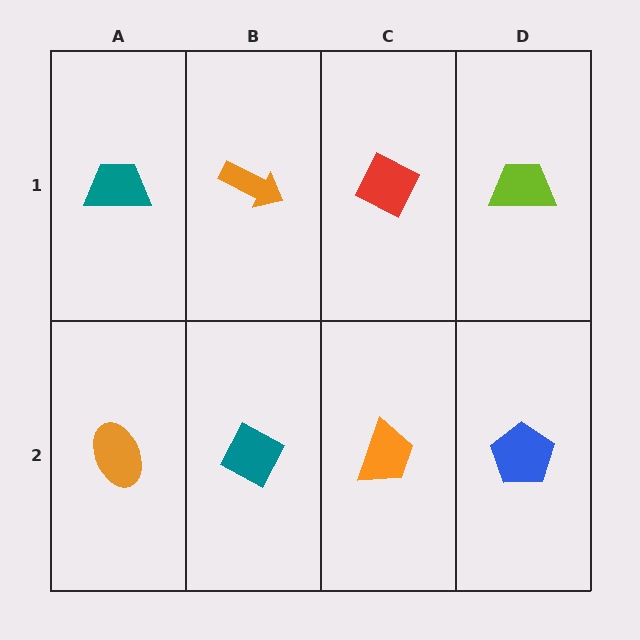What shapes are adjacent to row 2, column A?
A teal trapezoid (row 1, column A), a teal diamond (row 2, column B).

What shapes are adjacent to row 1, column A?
An orange ellipse (row 2, column A), an orange arrow (row 1, column B).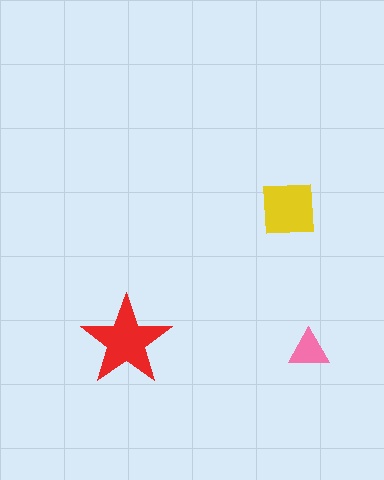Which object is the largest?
The red star.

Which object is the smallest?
The pink triangle.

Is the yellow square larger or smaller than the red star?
Smaller.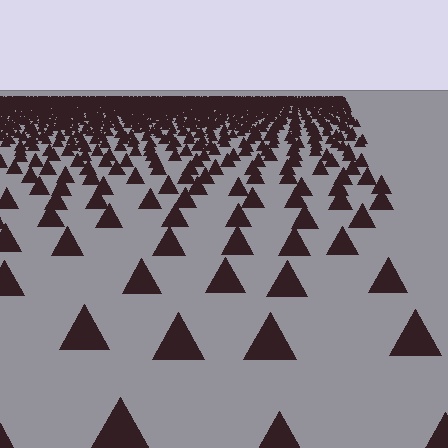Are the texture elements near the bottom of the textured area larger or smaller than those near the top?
Larger. Near the bottom, elements are closer to the viewer and appear at a bigger on-screen size.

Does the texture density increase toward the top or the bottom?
Density increases toward the top.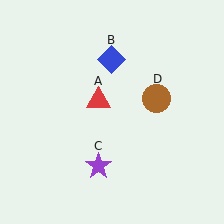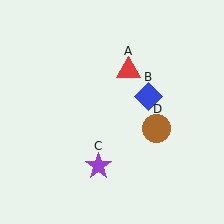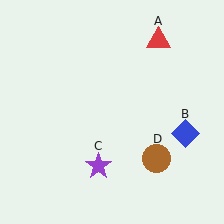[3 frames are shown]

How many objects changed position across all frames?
3 objects changed position: red triangle (object A), blue diamond (object B), brown circle (object D).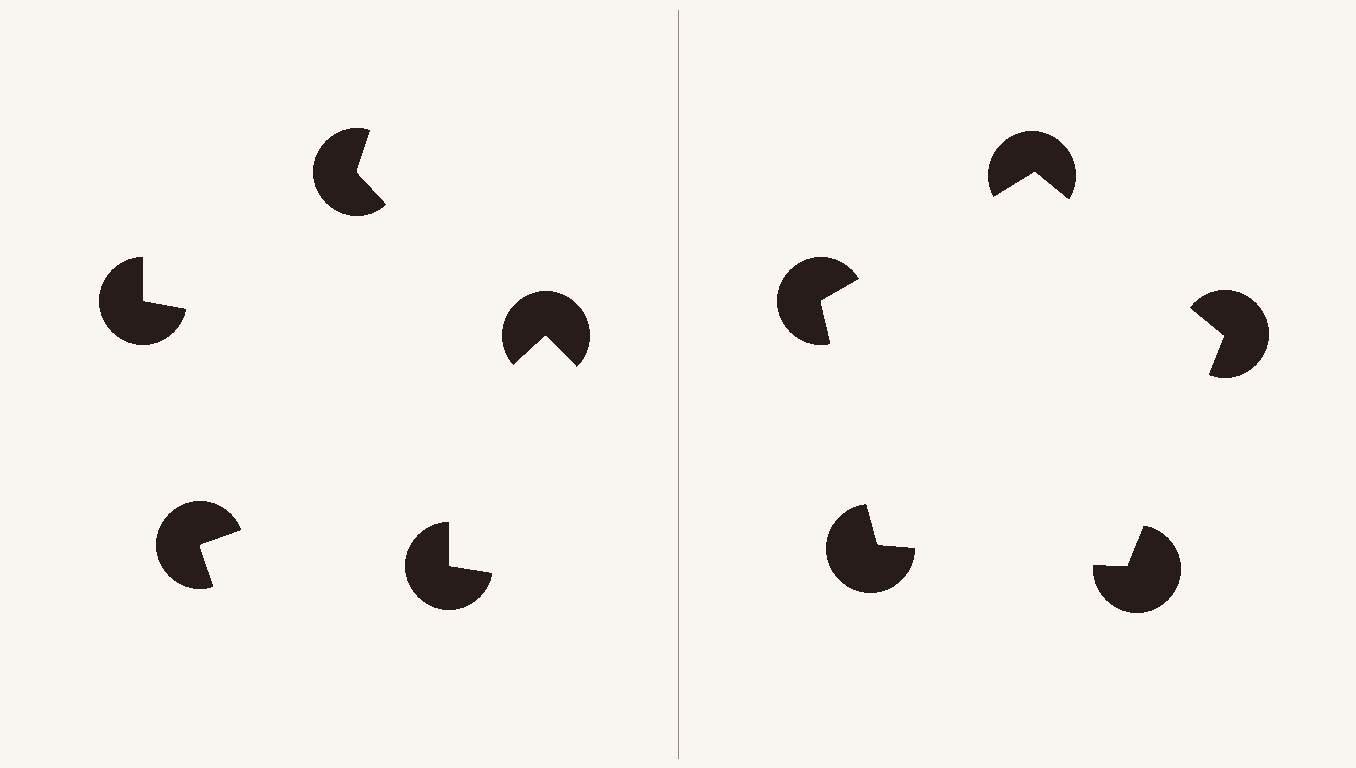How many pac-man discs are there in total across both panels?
10 — 5 on each side.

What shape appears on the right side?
An illusory pentagon.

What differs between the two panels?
The pac-man discs are positioned identically on both sides; only the wedge orientations differ. On the right they align to a pentagon; on the left they are misaligned.